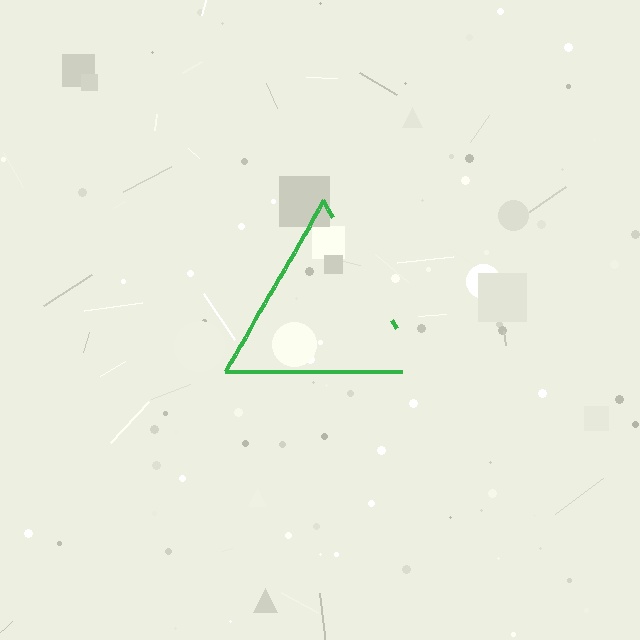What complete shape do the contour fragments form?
The contour fragments form a triangle.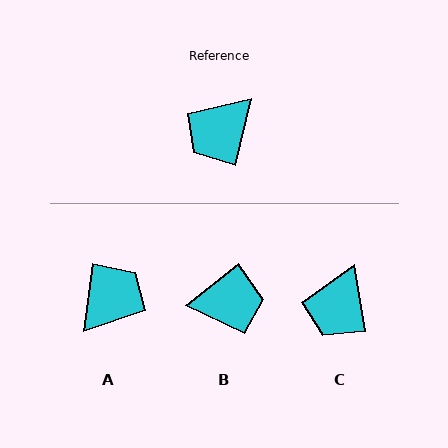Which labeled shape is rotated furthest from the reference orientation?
A, about 174 degrees away.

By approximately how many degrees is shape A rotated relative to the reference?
Approximately 174 degrees clockwise.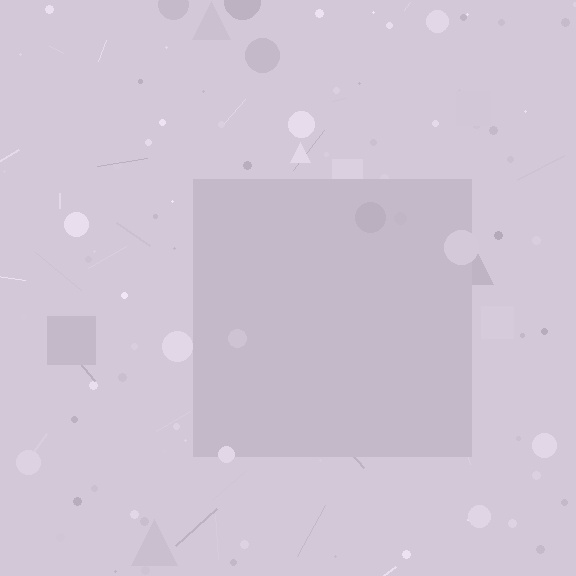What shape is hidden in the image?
A square is hidden in the image.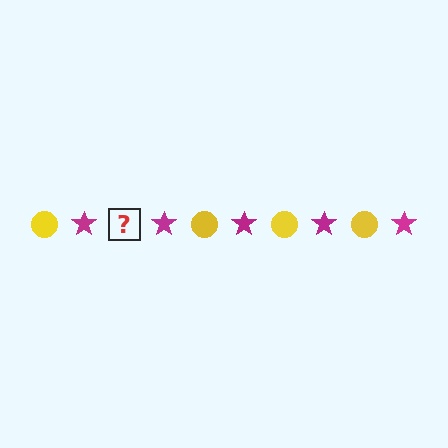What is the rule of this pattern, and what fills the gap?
The rule is that the pattern alternates between yellow circle and magenta star. The gap should be filled with a yellow circle.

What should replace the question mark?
The question mark should be replaced with a yellow circle.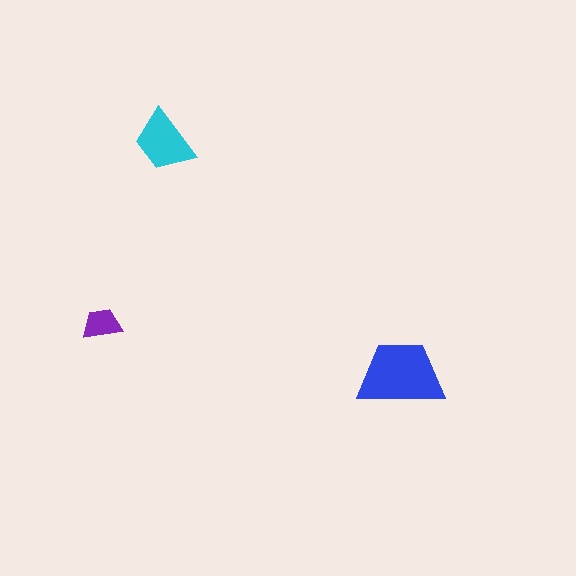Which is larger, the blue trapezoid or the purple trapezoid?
The blue one.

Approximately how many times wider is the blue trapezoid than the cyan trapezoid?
About 1.5 times wider.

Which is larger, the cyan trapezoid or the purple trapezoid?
The cyan one.